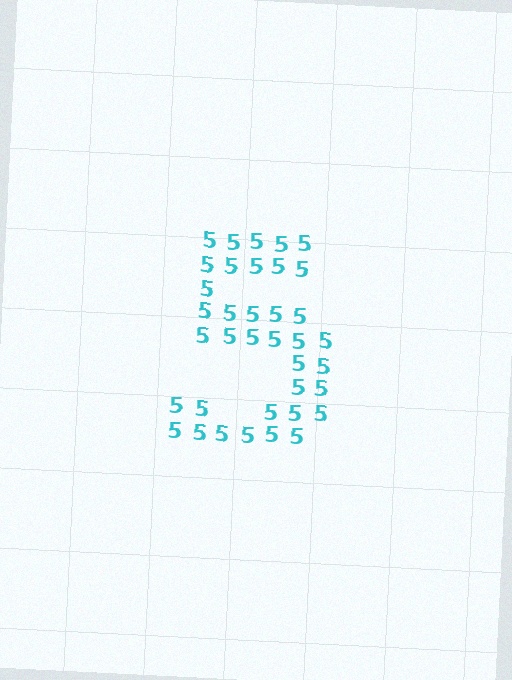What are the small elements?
The small elements are digit 5's.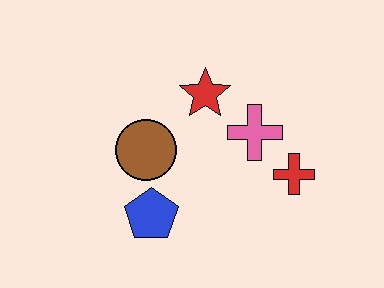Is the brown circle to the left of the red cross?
Yes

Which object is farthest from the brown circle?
The red cross is farthest from the brown circle.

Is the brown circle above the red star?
No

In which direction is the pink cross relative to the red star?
The pink cross is to the right of the red star.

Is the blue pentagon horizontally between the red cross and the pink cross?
No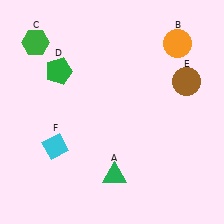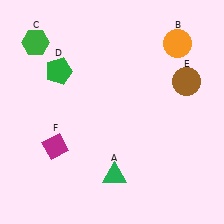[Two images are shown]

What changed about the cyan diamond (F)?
In Image 1, F is cyan. In Image 2, it changed to magenta.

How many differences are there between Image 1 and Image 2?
There is 1 difference between the two images.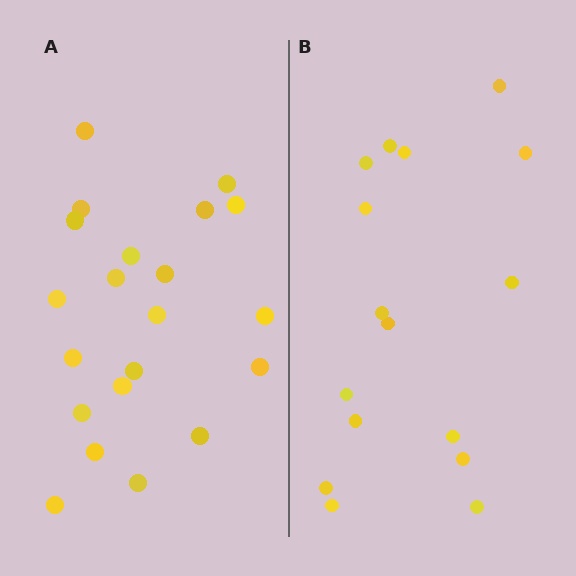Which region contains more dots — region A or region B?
Region A (the left region) has more dots.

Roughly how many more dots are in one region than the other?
Region A has about 5 more dots than region B.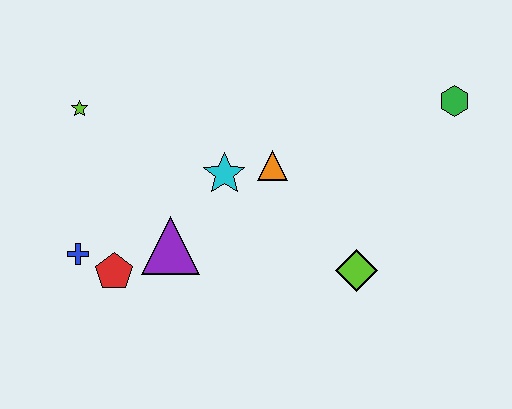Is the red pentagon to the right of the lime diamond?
No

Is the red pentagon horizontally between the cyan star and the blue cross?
Yes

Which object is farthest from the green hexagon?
The blue cross is farthest from the green hexagon.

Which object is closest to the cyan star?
The orange triangle is closest to the cyan star.